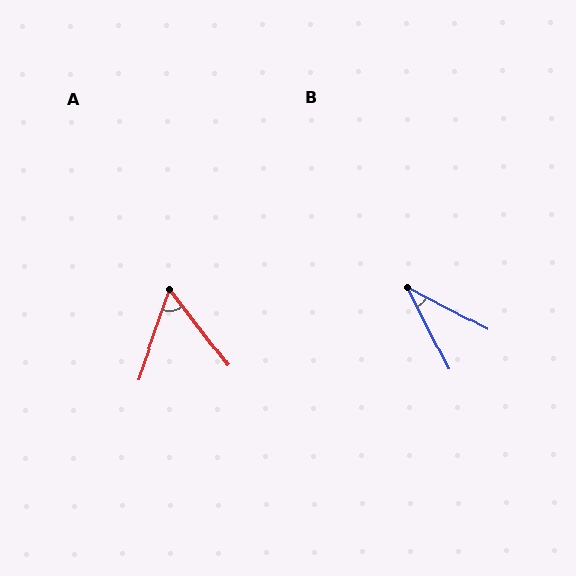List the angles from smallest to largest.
B (36°), A (57°).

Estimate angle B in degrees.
Approximately 36 degrees.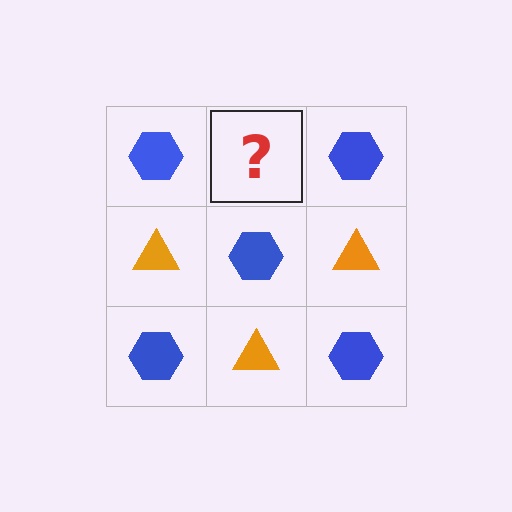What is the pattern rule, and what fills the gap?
The rule is that it alternates blue hexagon and orange triangle in a checkerboard pattern. The gap should be filled with an orange triangle.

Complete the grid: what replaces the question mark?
The question mark should be replaced with an orange triangle.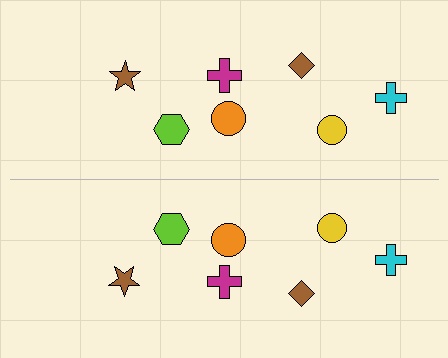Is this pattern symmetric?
Yes, this pattern has bilateral (reflection) symmetry.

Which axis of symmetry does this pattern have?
The pattern has a horizontal axis of symmetry running through the center of the image.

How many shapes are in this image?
There are 14 shapes in this image.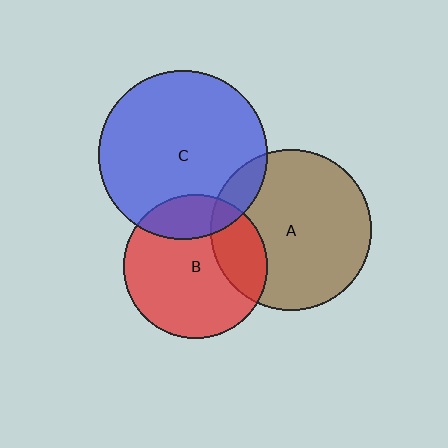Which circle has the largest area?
Circle C (blue).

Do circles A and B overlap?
Yes.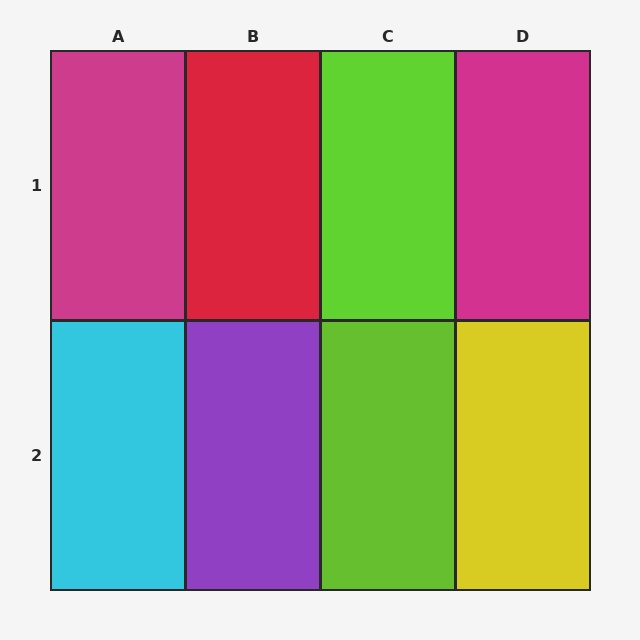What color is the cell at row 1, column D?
Magenta.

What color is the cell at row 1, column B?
Red.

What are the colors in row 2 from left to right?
Cyan, purple, lime, yellow.